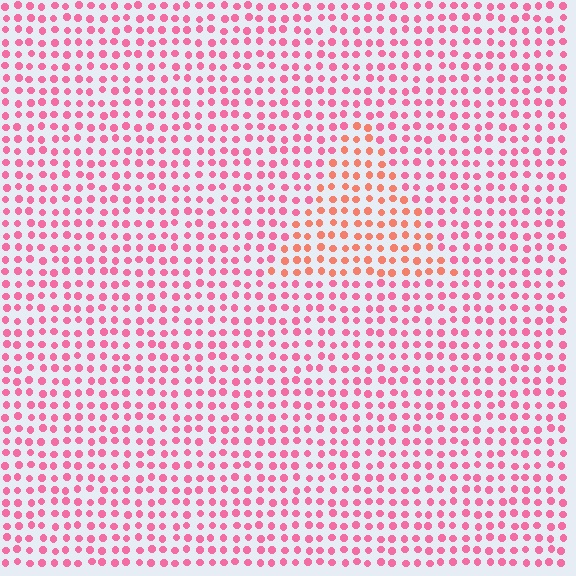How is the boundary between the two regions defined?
The boundary is defined purely by a slight shift in hue (about 33 degrees). Spacing, size, and orientation are identical on both sides.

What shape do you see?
I see a triangle.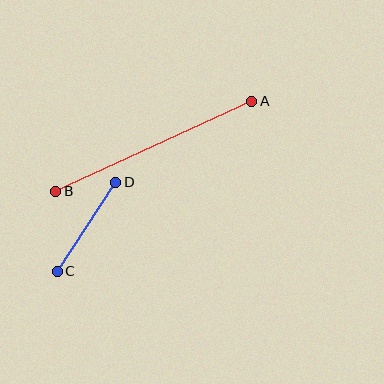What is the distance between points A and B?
The distance is approximately 216 pixels.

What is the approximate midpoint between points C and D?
The midpoint is at approximately (86, 227) pixels.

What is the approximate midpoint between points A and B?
The midpoint is at approximately (154, 146) pixels.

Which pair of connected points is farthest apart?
Points A and B are farthest apart.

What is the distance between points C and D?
The distance is approximately 106 pixels.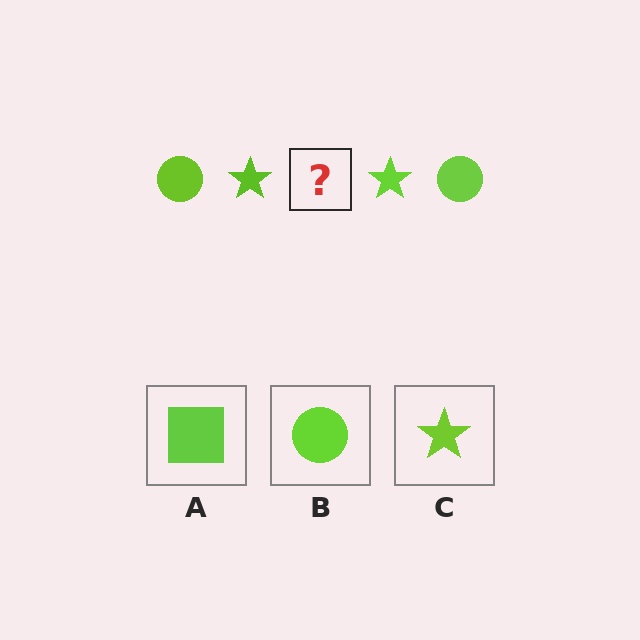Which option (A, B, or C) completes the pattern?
B.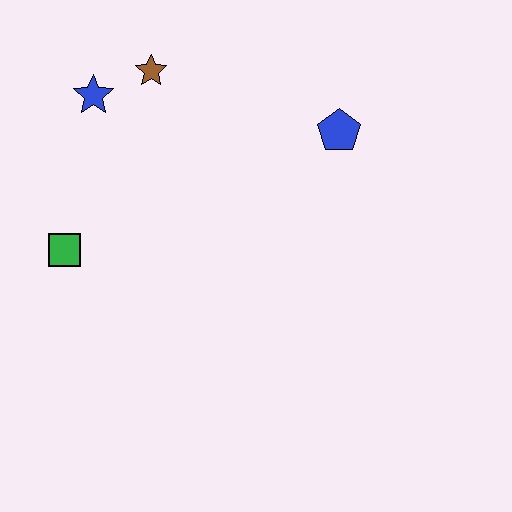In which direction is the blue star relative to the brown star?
The blue star is to the left of the brown star.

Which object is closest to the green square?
The blue star is closest to the green square.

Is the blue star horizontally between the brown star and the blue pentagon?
No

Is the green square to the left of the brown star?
Yes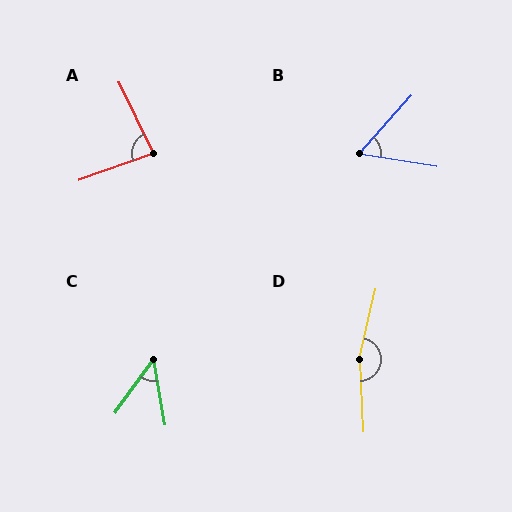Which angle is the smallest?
C, at approximately 45 degrees.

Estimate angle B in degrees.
Approximately 58 degrees.